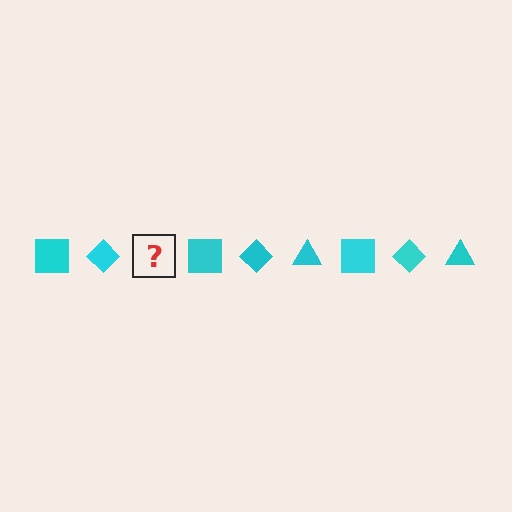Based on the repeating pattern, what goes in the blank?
The blank should be a cyan triangle.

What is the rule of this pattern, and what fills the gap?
The rule is that the pattern cycles through square, diamond, triangle shapes in cyan. The gap should be filled with a cyan triangle.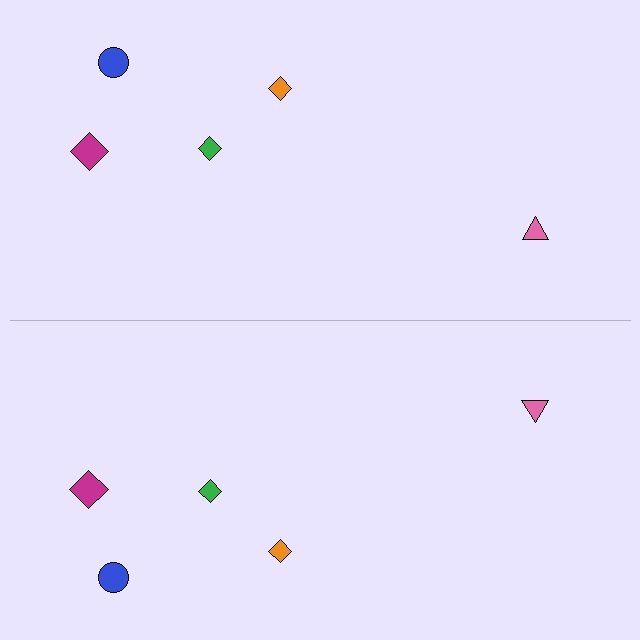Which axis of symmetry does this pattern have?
The pattern has a horizontal axis of symmetry running through the center of the image.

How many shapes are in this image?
There are 10 shapes in this image.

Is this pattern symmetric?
Yes, this pattern has bilateral (reflection) symmetry.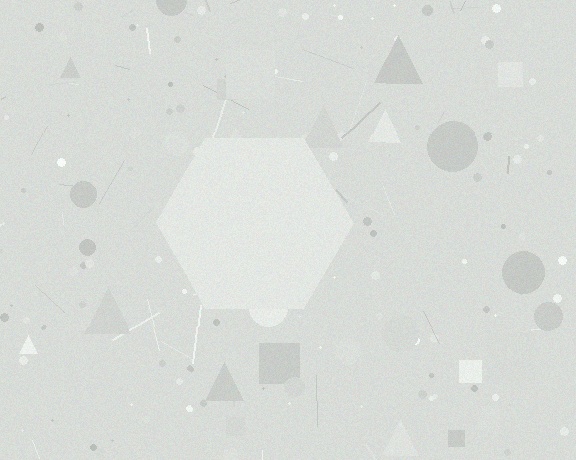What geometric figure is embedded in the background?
A hexagon is embedded in the background.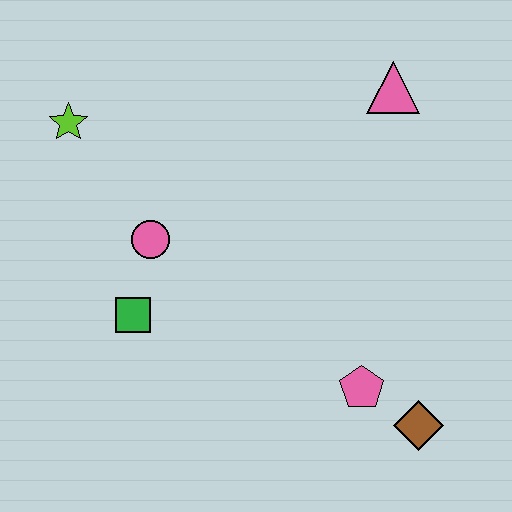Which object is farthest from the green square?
The pink triangle is farthest from the green square.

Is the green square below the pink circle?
Yes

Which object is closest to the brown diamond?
The pink pentagon is closest to the brown diamond.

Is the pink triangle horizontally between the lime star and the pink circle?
No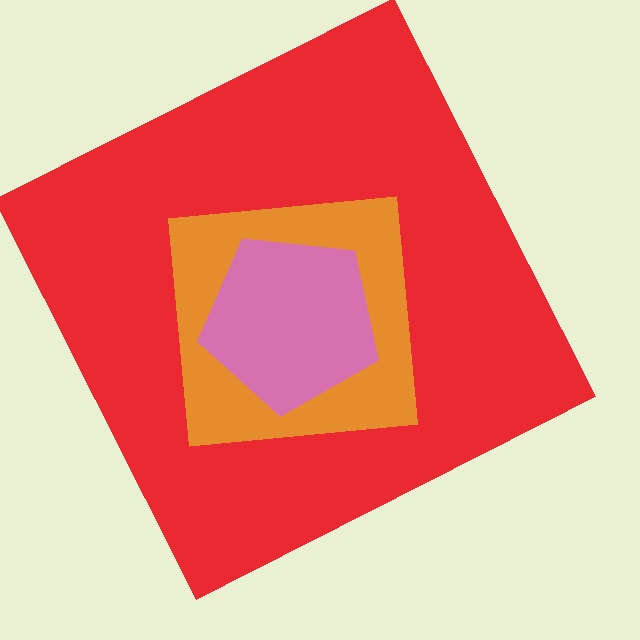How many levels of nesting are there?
3.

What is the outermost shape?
The red square.